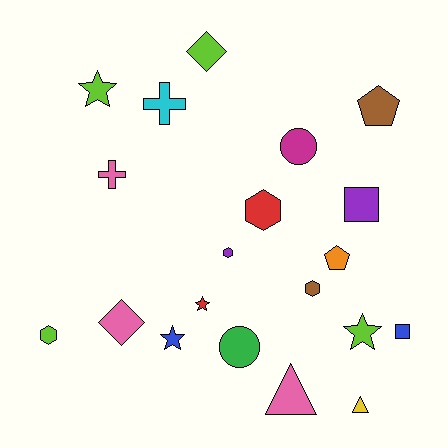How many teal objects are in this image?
There are no teal objects.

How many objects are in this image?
There are 20 objects.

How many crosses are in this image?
There are 2 crosses.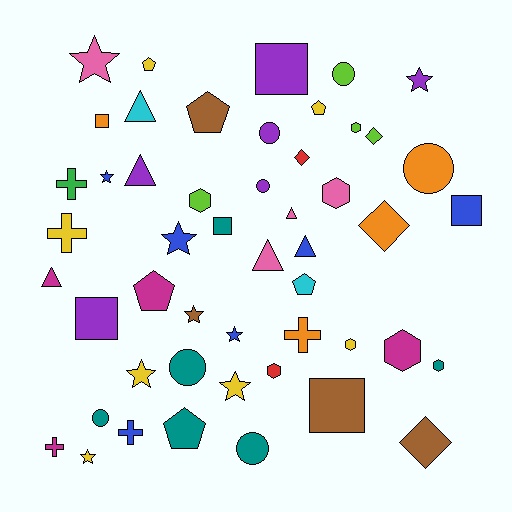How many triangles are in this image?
There are 6 triangles.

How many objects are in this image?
There are 50 objects.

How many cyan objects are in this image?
There are 2 cyan objects.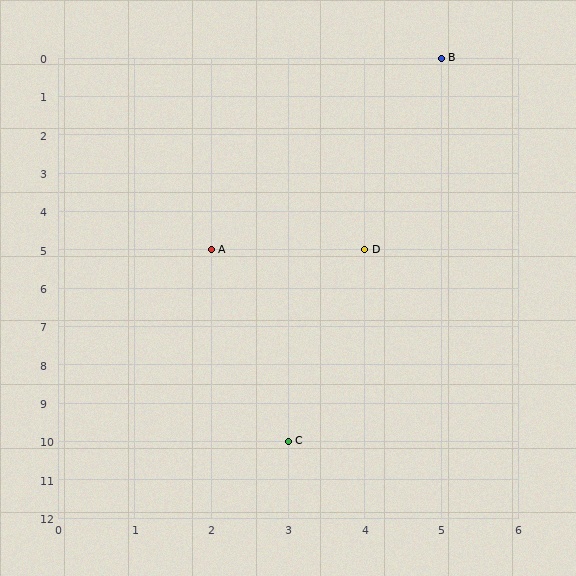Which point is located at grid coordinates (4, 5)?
Point D is at (4, 5).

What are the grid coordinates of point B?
Point B is at grid coordinates (5, 0).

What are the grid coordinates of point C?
Point C is at grid coordinates (3, 10).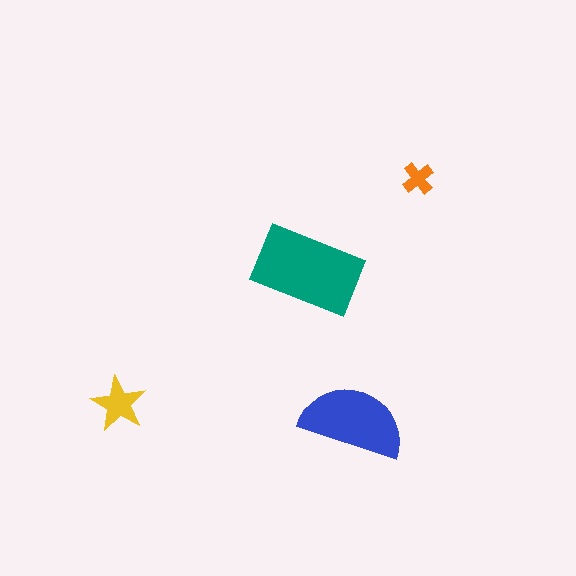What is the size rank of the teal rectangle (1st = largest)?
1st.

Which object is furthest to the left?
The yellow star is leftmost.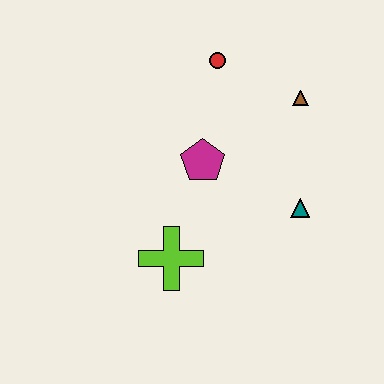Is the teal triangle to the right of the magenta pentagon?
Yes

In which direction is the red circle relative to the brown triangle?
The red circle is to the left of the brown triangle.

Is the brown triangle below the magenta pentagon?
No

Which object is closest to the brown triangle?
The red circle is closest to the brown triangle.